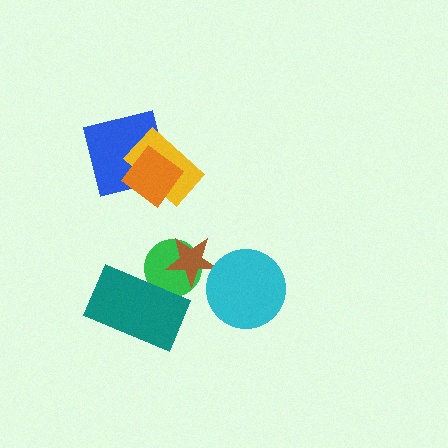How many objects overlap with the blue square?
2 objects overlap with the blue square.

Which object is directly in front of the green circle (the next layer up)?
The brown star is directly in front of the green circle.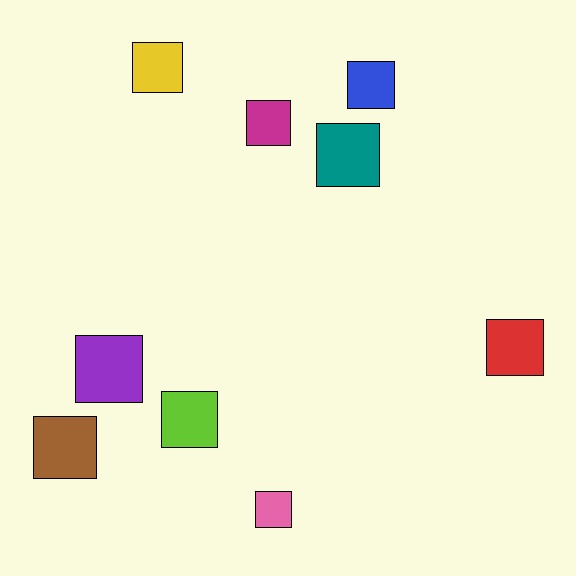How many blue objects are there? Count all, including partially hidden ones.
There is 1 blue object.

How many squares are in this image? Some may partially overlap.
There are 9 squares.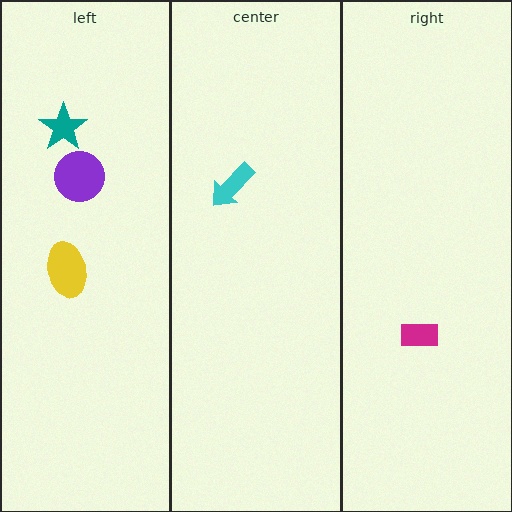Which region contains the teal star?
The left region.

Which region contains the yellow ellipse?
The left region.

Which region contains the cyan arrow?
The center region.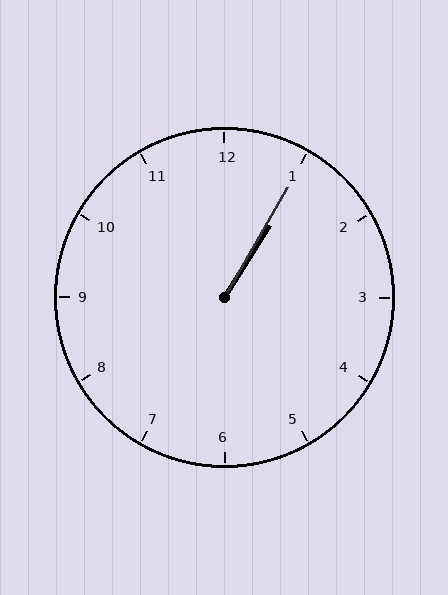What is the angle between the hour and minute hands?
Approximately 2 degrees.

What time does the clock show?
1:05.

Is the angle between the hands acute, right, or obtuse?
It is acute.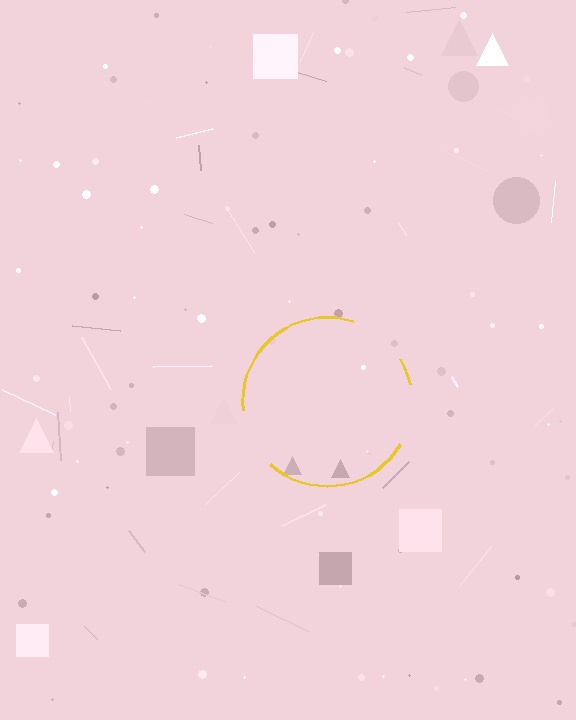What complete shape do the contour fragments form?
The contour fragments form a circle.